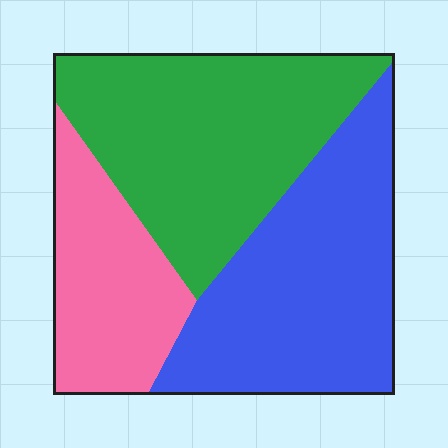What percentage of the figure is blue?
Blue takes up about three eighths (3/8) of the figure.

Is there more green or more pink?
Green.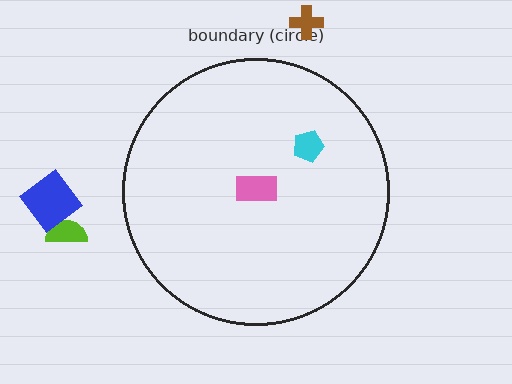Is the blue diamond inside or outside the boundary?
Outside.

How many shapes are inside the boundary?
2 inside, 3 outside.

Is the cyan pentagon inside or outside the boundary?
Inside.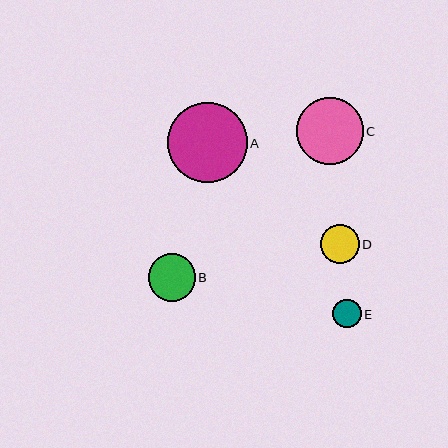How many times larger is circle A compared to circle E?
Circle A is approximately 2.8 times the size of circle E.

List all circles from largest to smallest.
From largest to smallest: A, C, B, D, E.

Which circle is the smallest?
Circle E is the smallest with a size of approximately 28 pixels.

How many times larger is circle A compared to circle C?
Circle A is approximately 1.2 times the size of circle C.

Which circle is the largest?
Circle A is the largest with a size of approximately 79 pixels.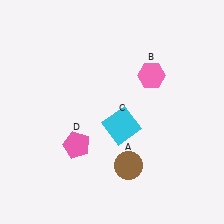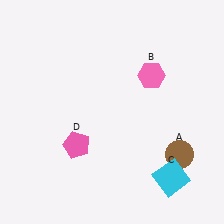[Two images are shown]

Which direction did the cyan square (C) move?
The cyan square (C) moved down.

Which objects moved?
The objects that moved are: the brown circle (A), the cyan square (C).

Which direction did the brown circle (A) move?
The brown circle (A) moved right.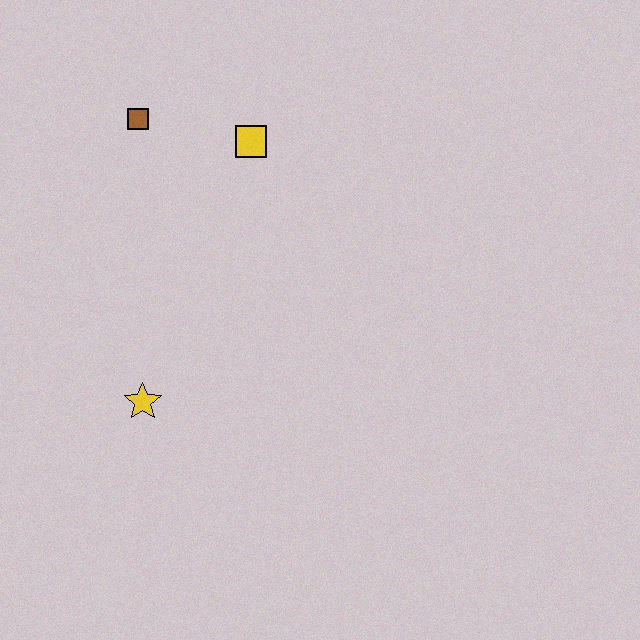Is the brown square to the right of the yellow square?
No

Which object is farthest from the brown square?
The yellow star is farthest from the brown square.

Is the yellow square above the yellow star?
Yes